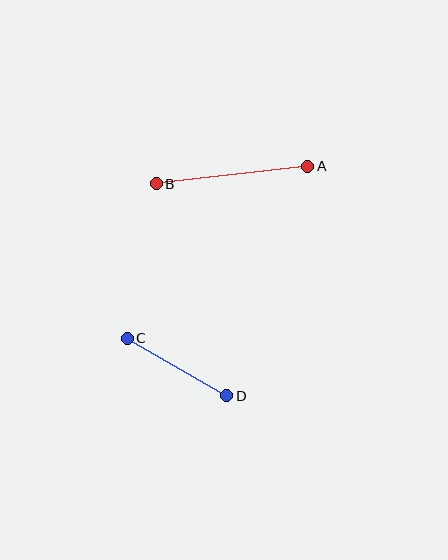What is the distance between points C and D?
The distance is approximately 115 pixels.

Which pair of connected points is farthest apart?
Points A and B are farthest apart.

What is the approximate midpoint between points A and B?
The midpoint is at approximately (232, 175) pixels.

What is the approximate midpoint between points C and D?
The midpoint is at approximately (177, 367) pixels.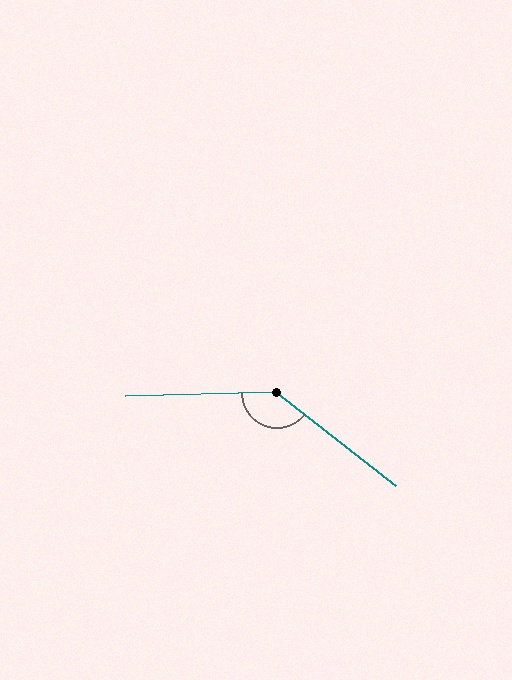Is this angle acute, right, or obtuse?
It is obtuse.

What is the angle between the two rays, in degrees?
Approximately 141 degrees.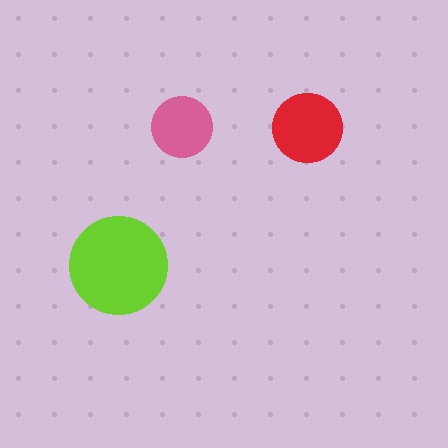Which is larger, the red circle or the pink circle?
The red one.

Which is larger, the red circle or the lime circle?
The lime one.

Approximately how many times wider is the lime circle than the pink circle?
About 1.5 times wider.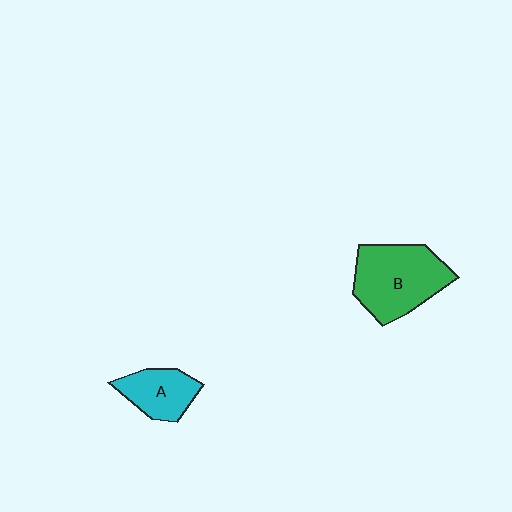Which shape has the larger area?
Shape B (green).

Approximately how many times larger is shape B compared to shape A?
Approximately 1.8 times.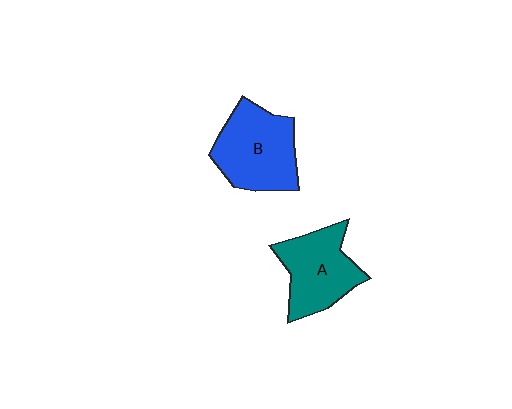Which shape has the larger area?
Shape B (blue).